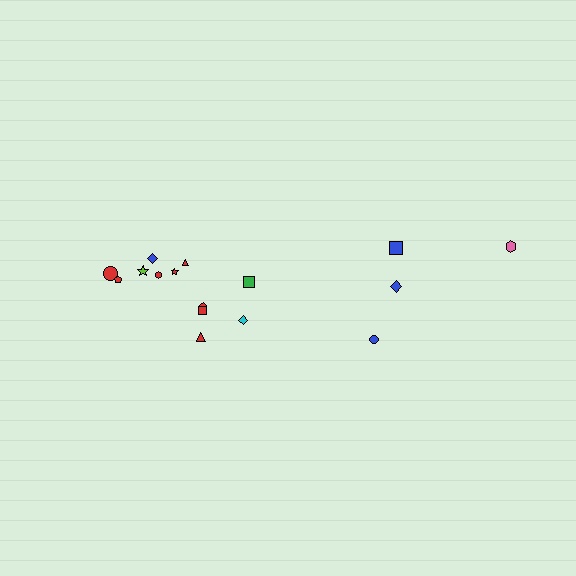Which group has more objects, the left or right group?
The left group.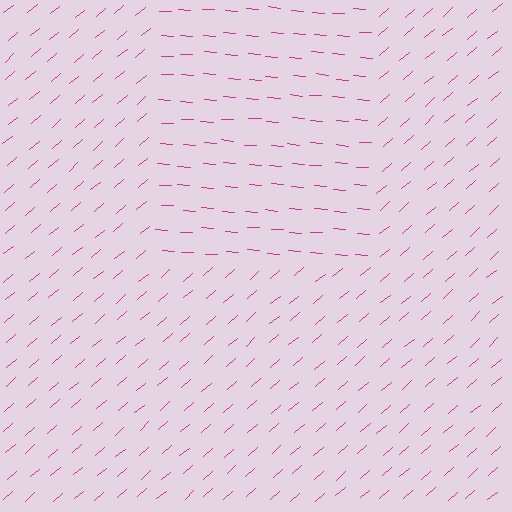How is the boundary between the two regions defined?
The boundary is defined purely by a change in line orientation (approximately 45 degrees difference). All lines are the same color and thickness.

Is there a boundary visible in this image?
Yes, there is a texture boundary formed by a change in line orientation.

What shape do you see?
I see a rectangle.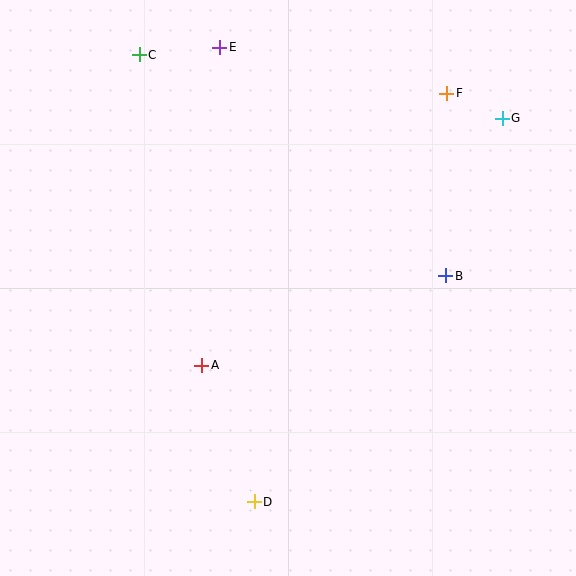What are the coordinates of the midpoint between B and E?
The midpoint between B and E is at (333, 162).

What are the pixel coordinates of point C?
Point C is at (139, 55).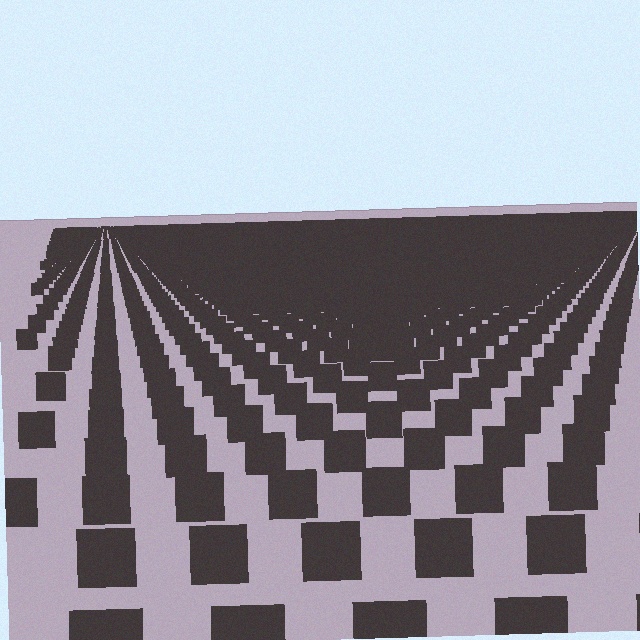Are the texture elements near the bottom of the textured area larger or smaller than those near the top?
Larger. Near the bottom, elements are closer to the viewer and appear at a bigger on-screen size.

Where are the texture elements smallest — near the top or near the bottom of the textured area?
Near the top.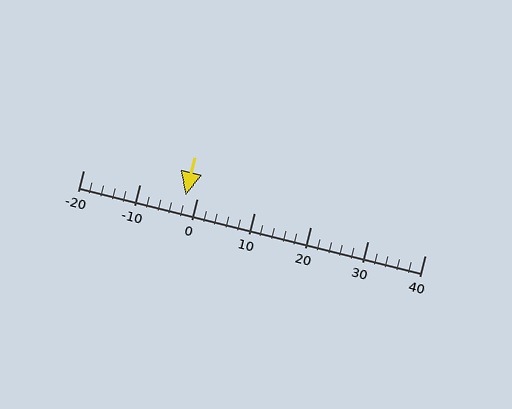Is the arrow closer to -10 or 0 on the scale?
The arrow is closer to 0.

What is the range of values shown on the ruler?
The ruler shows values from -20 to 40.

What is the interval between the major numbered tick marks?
The major tick marks are spaced 10 units apart.